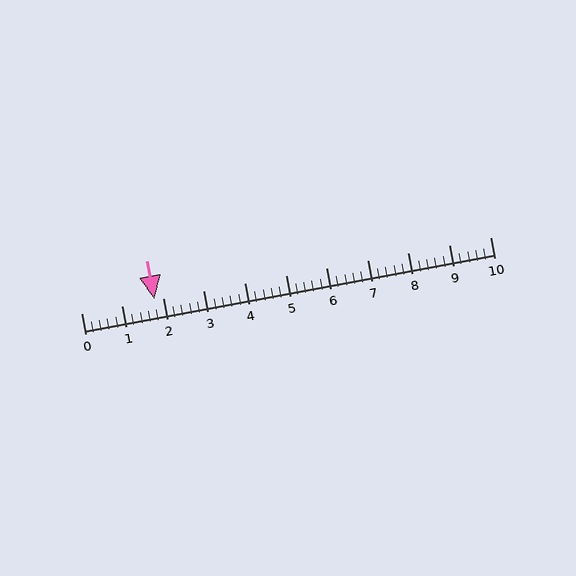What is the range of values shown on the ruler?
The ruler shows values from 0 to 10.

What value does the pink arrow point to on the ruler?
The pink arrow points to approximately 1.8.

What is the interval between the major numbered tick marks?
The major tick marks are spaced 1 units apart.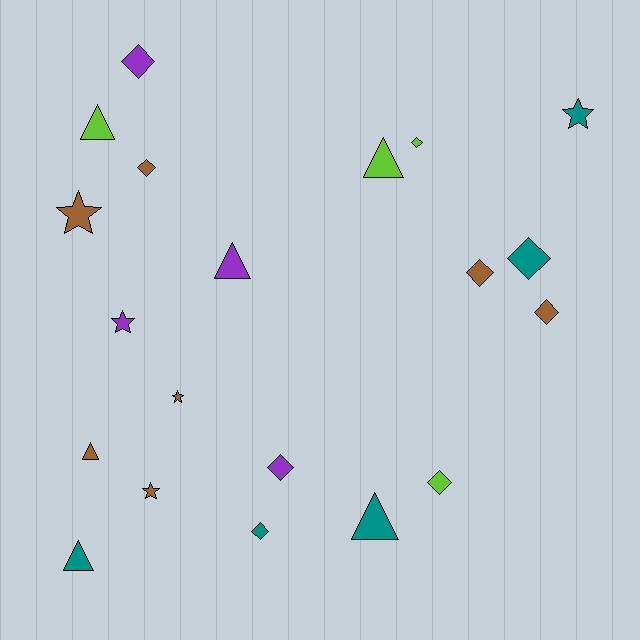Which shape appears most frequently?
Diamond, with 9 objects.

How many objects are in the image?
There are 20 objects.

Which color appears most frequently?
Brown, with 7 objects.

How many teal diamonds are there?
There are 2 teal diamonds.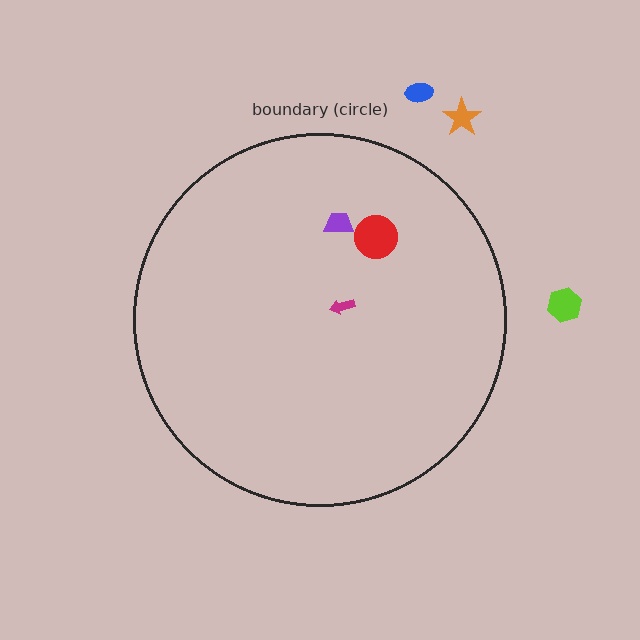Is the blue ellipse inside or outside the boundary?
Outside.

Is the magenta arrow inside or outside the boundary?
Inside.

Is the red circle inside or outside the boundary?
Inside.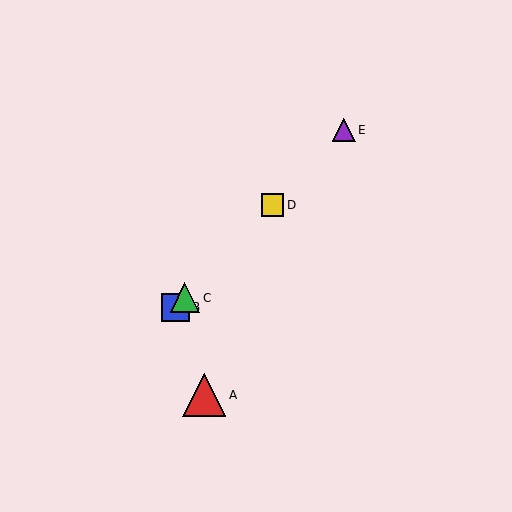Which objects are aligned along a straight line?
Objects B, C, D, E are aligned along a straight line.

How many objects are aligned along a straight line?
4 objects (B, C, D, E) are aligned along a straight line.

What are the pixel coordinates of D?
Object D is at (272, 205).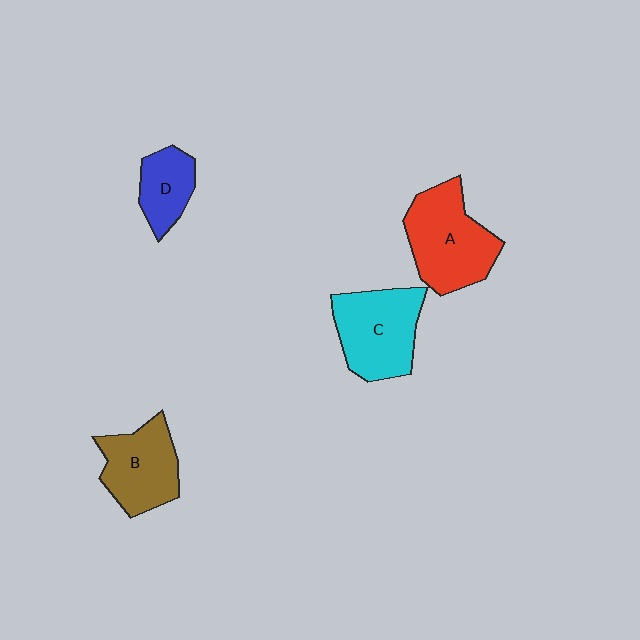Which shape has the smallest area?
Shape D (blue).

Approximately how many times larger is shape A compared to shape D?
Approximately 1.9 times.